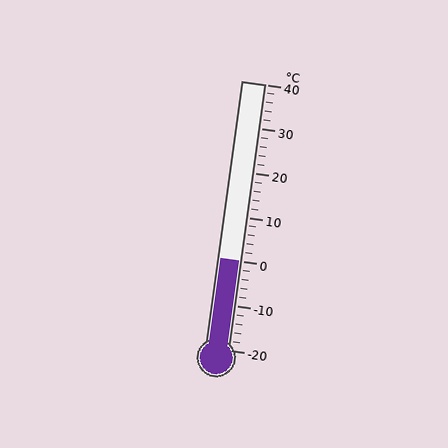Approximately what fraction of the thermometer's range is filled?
The thermometer is filled to approximately 35% of its range.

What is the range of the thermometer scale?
The thermometer scale ranges from -20°C to 40°C.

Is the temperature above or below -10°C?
The temperature is above -10°C.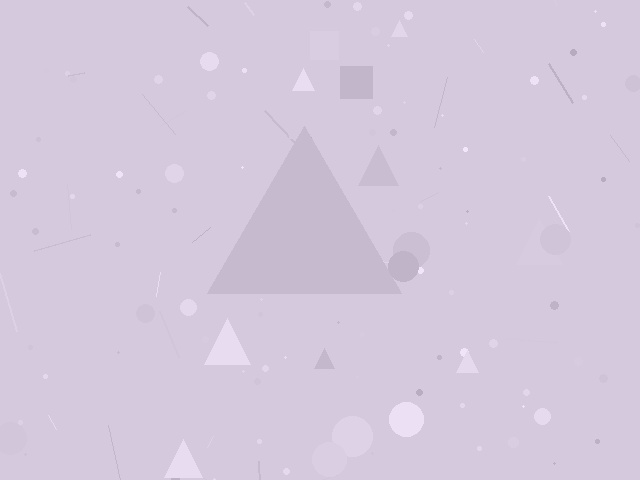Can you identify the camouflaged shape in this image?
The camouflaged shape is a triangle.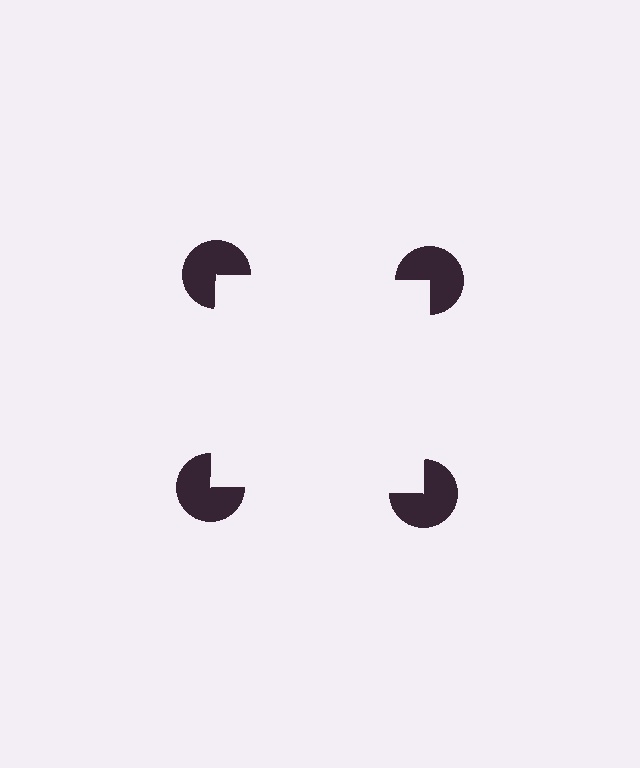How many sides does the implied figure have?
4 sides.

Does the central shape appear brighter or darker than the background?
It typically appears slightly brighter than the background, even though no actual brightness change is drawn.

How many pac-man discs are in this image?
There are 4 — one at each vertex of the illusory square.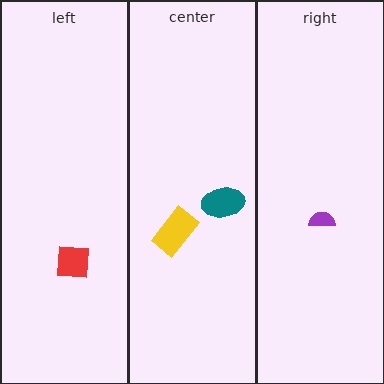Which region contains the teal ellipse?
The center region.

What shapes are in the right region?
The purple semicircle.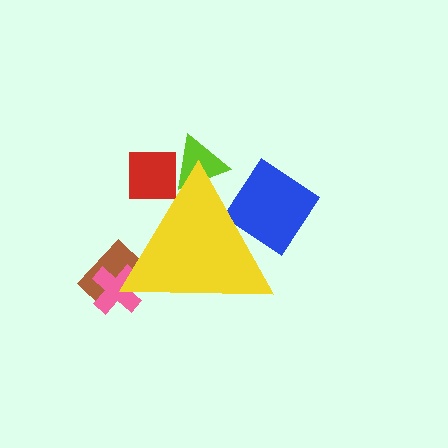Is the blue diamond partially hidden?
Yes, the blue diamond is partially hidden behind the yellow triangle.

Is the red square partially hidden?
Yes, the red square is partially hidden behind the yellow triangle.